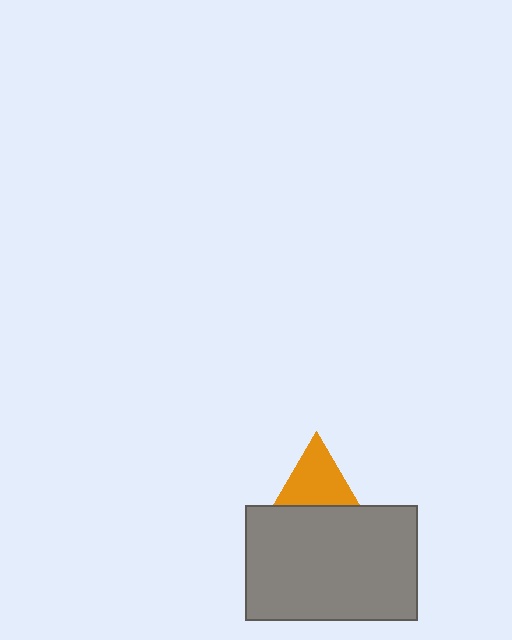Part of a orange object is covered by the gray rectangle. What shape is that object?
It is a triangle.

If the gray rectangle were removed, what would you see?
You would see the complete orange triangle.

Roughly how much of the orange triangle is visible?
Most of it is visible (roughly 68%).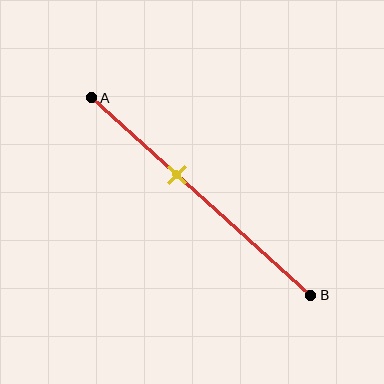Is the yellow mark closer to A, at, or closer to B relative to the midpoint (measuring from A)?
The yellow mark is closer to point A than the midpoint of segment AB.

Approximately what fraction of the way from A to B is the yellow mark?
The yellow mark is approximately 40% of the way from A to B.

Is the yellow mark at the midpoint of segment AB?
No, the mark is at about 40% from A, not at the 50% midpoint.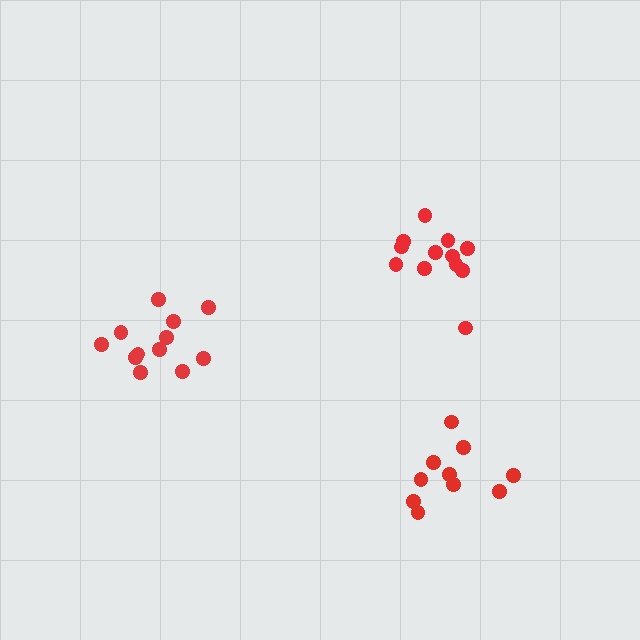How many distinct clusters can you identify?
There are 3 distinct clusters.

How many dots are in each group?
Group 1: 12 dots, Group 2: 12 dots, Group 3: 10 dots (34 total).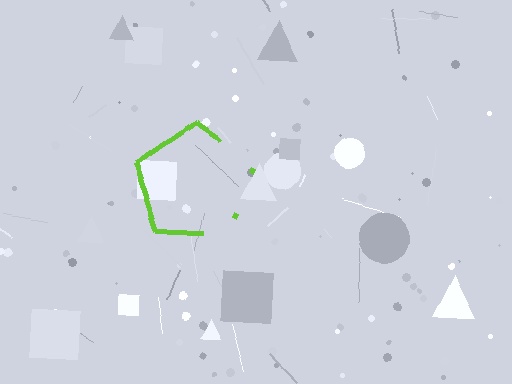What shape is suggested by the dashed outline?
The dashed outline suggests a pentagon.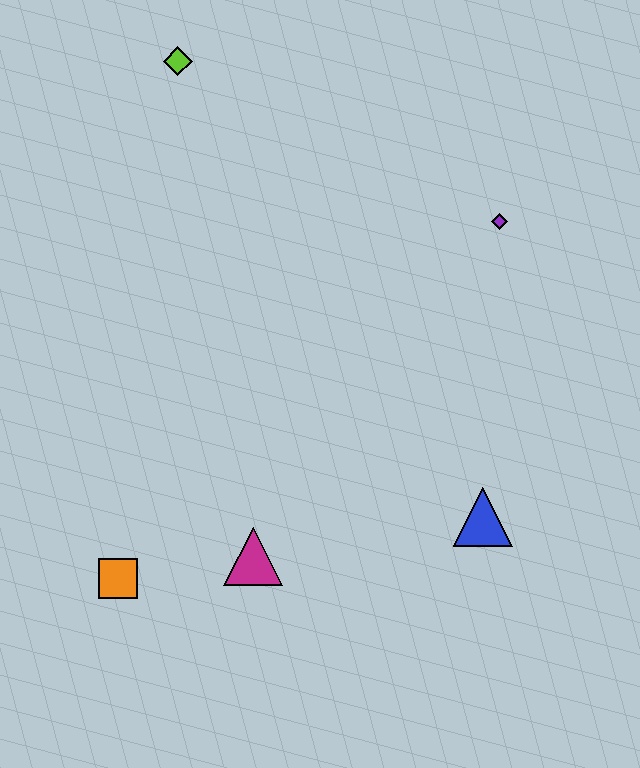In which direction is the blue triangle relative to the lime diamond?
The blue triangle is below the lime diamond.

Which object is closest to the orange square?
The magenta triangle is closest to the orange square.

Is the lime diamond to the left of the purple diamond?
Yes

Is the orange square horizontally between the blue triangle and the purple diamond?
No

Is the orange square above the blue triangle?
No